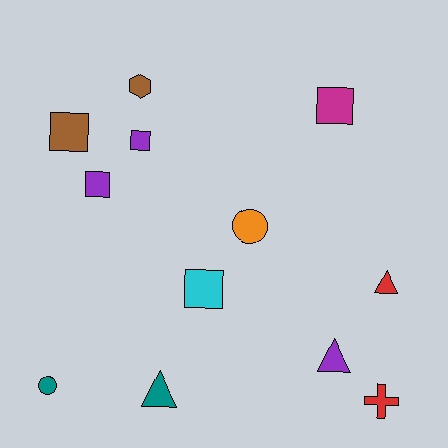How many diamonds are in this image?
There are no diamonds.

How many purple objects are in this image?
There are 3 purple objects.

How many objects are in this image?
There are 12 objects.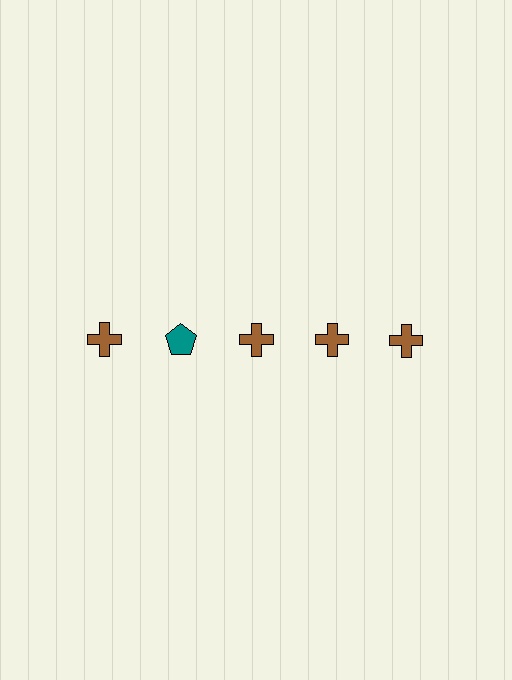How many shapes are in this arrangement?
There are 5 shapes arranged in a grid pattern.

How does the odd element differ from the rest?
It differs in both color (teal instead of brown) and shape (pentagon instead of cross).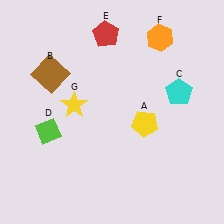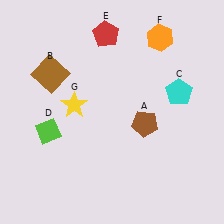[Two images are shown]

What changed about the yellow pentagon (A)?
In Image 1, A is yellow. In Image 2, it changed to brown.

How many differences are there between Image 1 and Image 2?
There is 1 difference between the two images.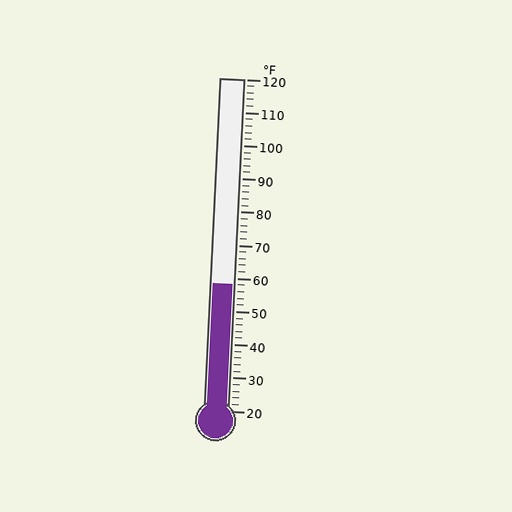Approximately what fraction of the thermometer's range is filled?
The thermometer is filled to approximately 40% of its range.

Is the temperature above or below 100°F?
The temperature is below 100°F.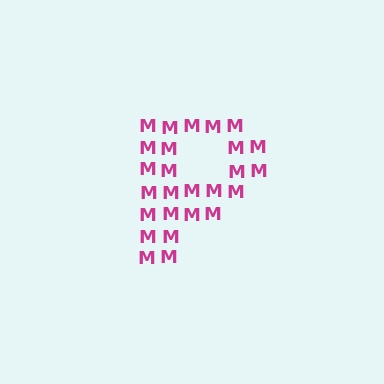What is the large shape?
The large shape is the letter P.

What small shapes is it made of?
It is made of small letter M's.